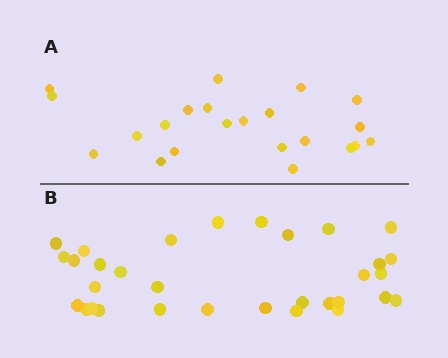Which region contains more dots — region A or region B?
Region B (the bottom region) has more dots.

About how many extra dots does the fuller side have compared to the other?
Region B has roughly 10 or so more dots than region A.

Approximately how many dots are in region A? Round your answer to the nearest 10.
About 20 dots. (The exact count is 22, which rounds to 20.)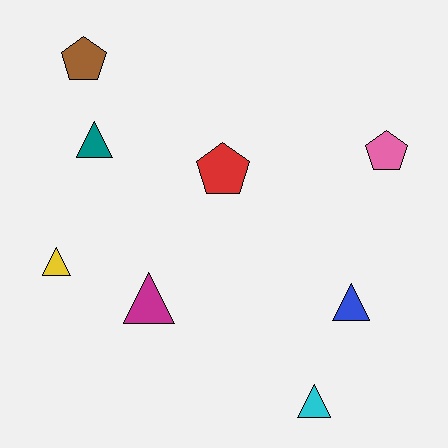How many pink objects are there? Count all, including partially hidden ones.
There is 1 pink object.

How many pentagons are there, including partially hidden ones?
There are 3 pentagons.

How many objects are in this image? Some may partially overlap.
There are 8 objects.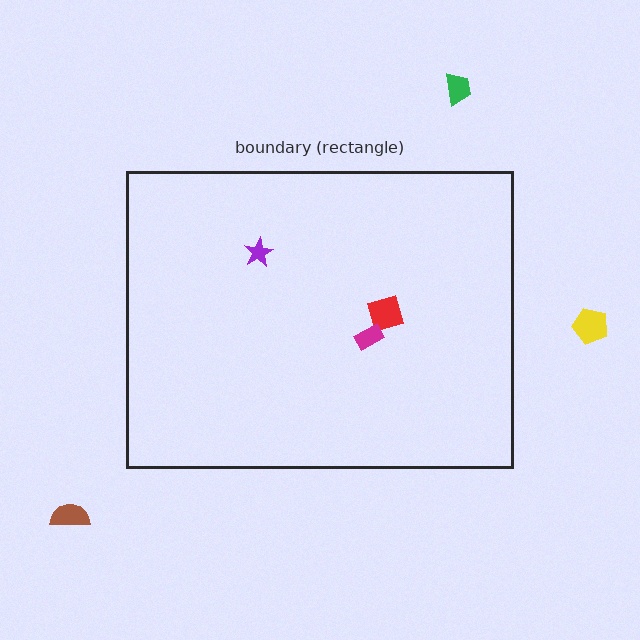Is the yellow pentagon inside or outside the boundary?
Outside.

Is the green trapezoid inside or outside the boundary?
Outside.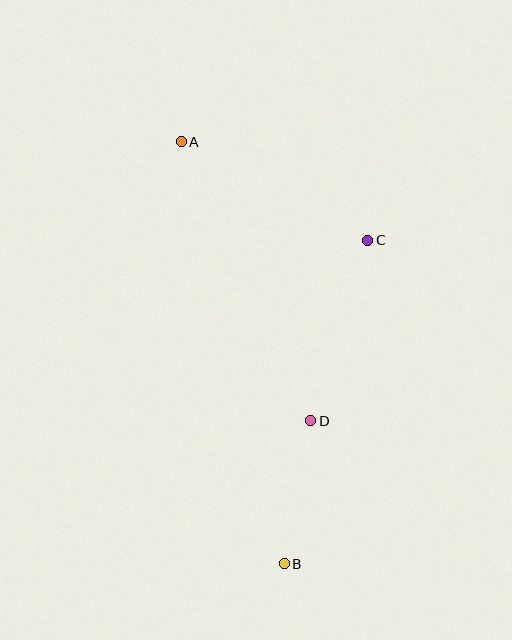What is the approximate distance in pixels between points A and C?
The distance between A and C is approximately 211 pixels.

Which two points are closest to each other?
Points B and D are closest to each other.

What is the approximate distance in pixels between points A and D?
The distance between A and D is approximately 307 pixels.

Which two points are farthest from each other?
Points A and B are farthest from each other.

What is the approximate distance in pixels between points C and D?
The distance between C and D is approximately 189 pixels.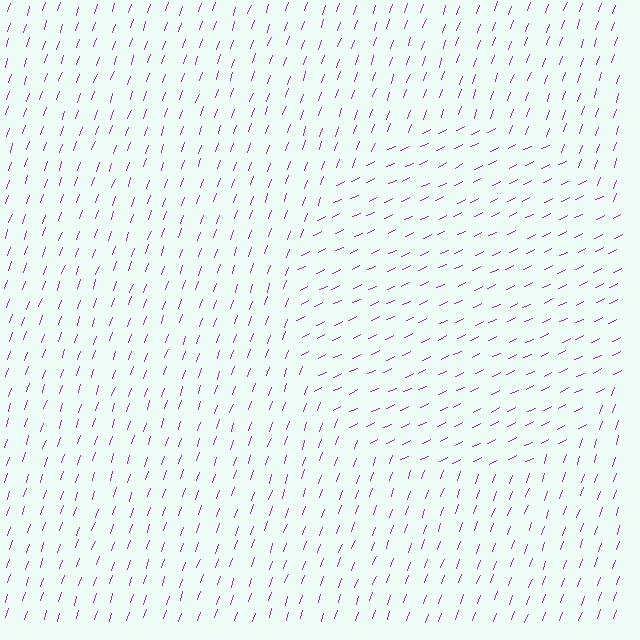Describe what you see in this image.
The image is filled with small purple line segments. A circle region in the image has lines oriented differently from the surrounding lines, creating a visible texture boundary.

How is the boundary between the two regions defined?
The boundary is defined purely by a change in line orientation (approximately 45 degrees difference). All lines are the same color and thickness.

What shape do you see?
I see a circle.